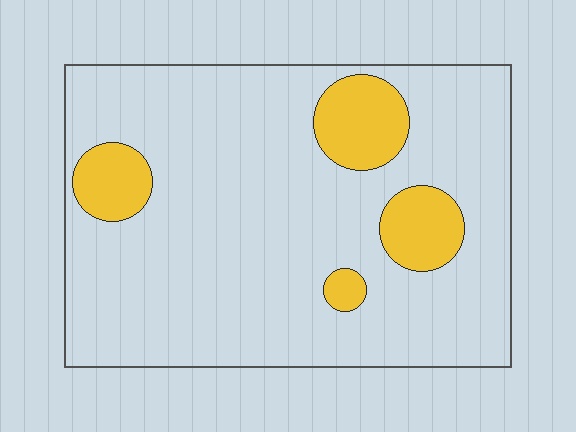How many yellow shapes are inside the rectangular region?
4.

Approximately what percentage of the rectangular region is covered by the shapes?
Approximately 15%.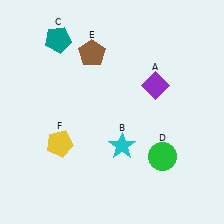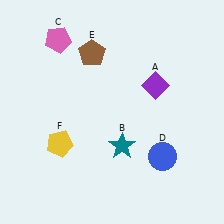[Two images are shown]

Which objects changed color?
B changed from cyan to teal. C changed from teal to pink. D changed from green to blue.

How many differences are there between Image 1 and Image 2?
There are 3 differences between the two images.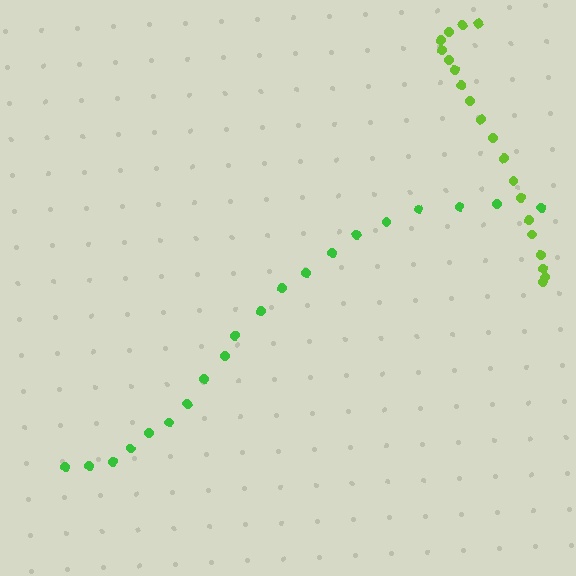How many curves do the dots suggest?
There are 2 distinct paths.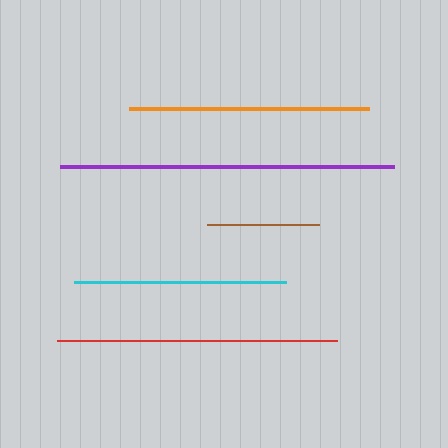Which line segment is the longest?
The purple line is the longest at approximately 334 pixels.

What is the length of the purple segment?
The purple segment is approximately 334 pixels long.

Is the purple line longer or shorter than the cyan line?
The purple line is longer than the cyan line.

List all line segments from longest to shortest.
From longest to shortest: purple, red, orange, cyan, brown.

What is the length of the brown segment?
The brown segment is approximately 112 pixels long.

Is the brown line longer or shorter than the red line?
The red line is longer than the brown line.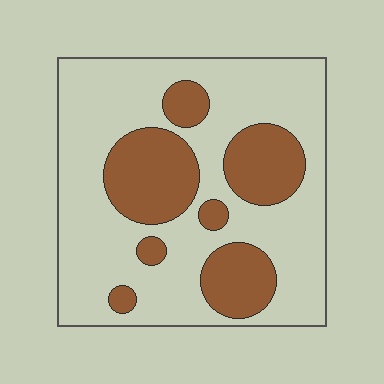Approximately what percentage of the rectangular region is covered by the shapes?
Approximately 30%.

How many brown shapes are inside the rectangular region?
7.